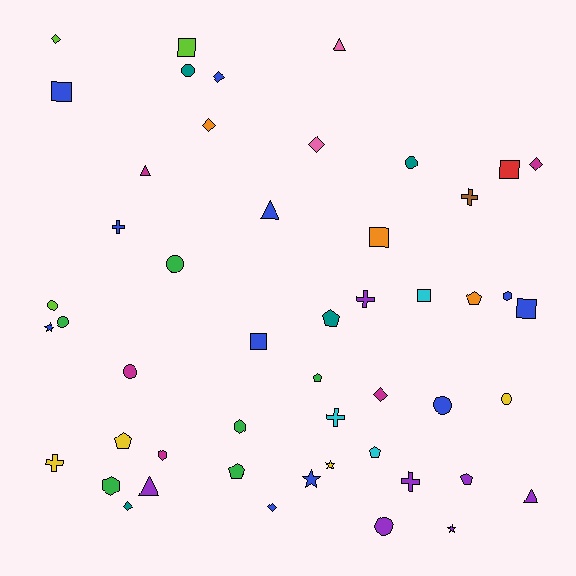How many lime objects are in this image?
There are 3 lime objects.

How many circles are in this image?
There are 9 circles.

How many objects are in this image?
There are 50 objects.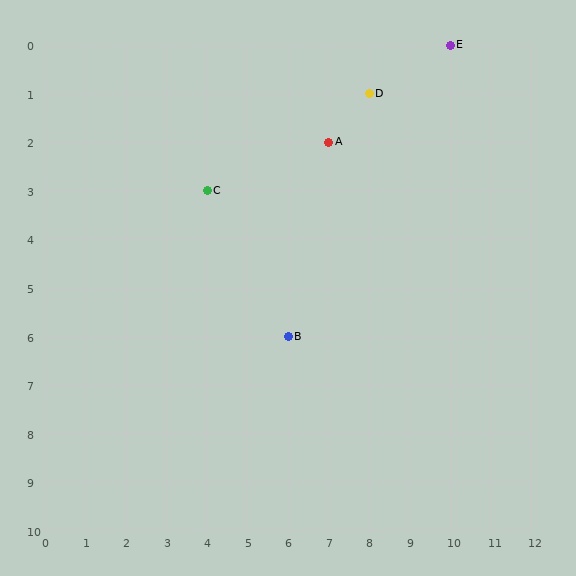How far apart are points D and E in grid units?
Points D and E are 2 columns and 1 row apart (about 2.2 grid units diagonally).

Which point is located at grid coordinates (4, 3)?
Point C is at (4, 3).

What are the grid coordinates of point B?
Point B is at grid coordinates (6, 6).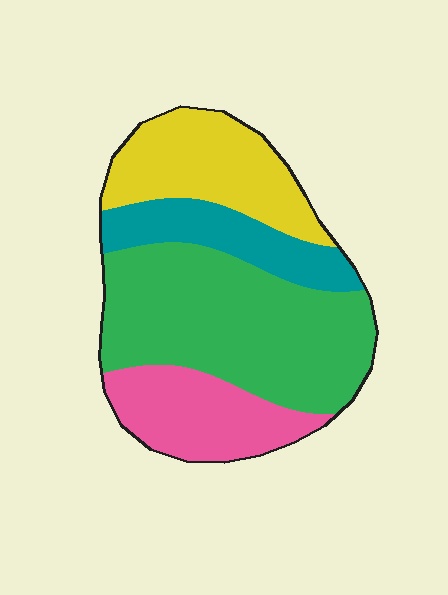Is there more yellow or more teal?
Yellow.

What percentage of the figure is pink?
Pink takes up about one fifth (1/5) of the figure.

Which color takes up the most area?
Green, at roughly 45%.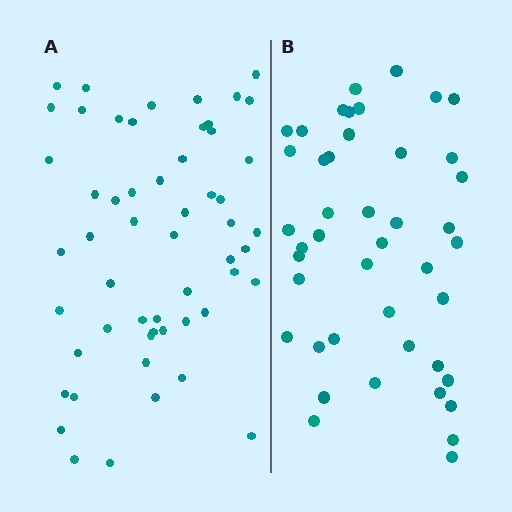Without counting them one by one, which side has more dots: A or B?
Region A (the left region) has more dots.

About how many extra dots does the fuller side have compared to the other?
Region A has roughly 12 or so more dots than region B.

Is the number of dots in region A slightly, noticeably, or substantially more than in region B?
Region A has noticeably more, but not dramatically so. The ratio is roughly 1.2 to 1.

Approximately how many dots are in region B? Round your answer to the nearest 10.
About 40 dots. (The exact count is 44, which rounds to 40.)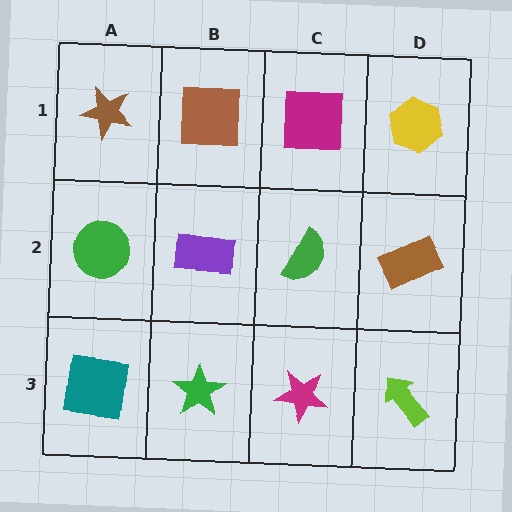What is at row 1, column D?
A yellow hexagon.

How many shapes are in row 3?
4 shapes.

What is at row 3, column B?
A green star.